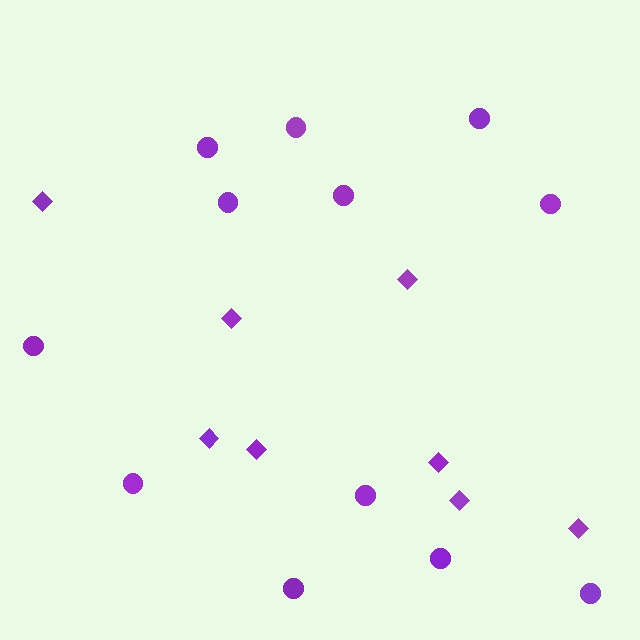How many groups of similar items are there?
There are 2 groups: one group of diamonds (8) and one group of circles (12).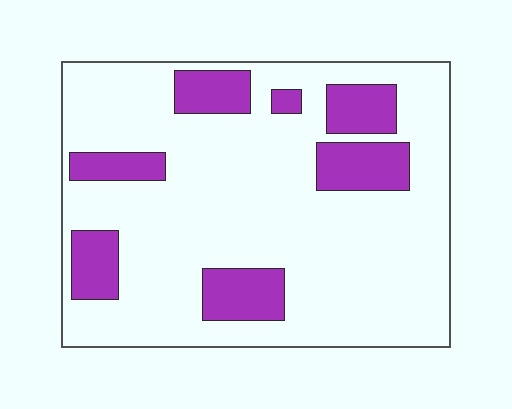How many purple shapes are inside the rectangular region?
7.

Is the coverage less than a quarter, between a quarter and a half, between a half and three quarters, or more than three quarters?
Less than a quarter.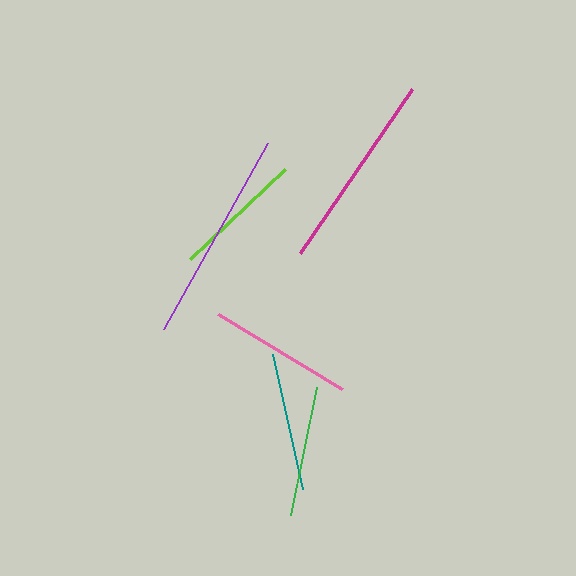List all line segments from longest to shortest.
From longest to shortest: purple, magenta, pink, teal, lime, green.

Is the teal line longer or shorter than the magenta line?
The magenta line is longer than the teal line.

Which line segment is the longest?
The purple line is the longest at approximately 213 pixels.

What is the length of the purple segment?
The purple segment is approximately 213 pixels long.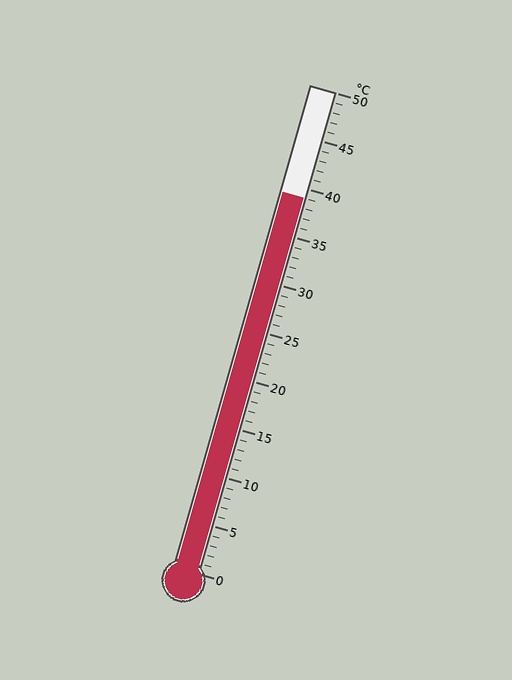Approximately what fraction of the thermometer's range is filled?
The thermometer is filled to approximately 80% of its range.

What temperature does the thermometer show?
The thermometer shows approximately 39°C.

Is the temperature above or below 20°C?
The temperature is above 20°C.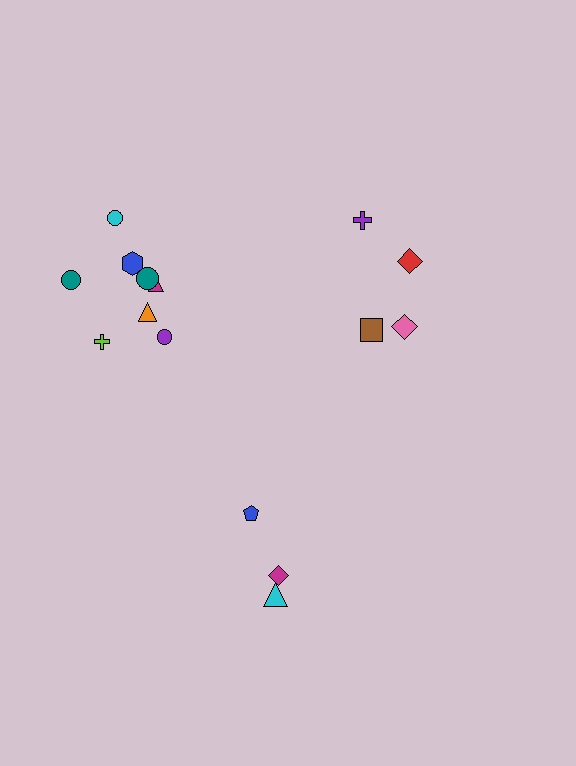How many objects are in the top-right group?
There are 4 objects.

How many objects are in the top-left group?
There are 8 objects.